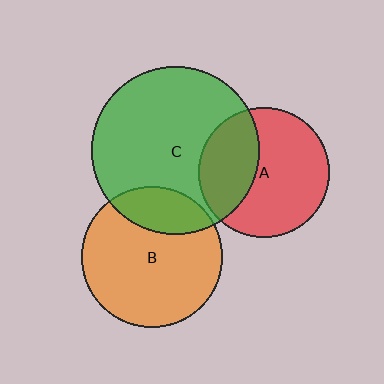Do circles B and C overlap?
Yes.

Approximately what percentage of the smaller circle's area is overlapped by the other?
Approximately 20%.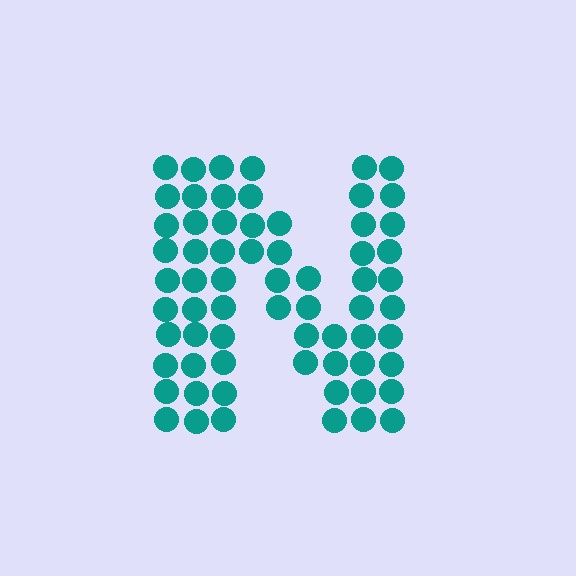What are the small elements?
The small elements are circles.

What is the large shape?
The large shape is the letter N.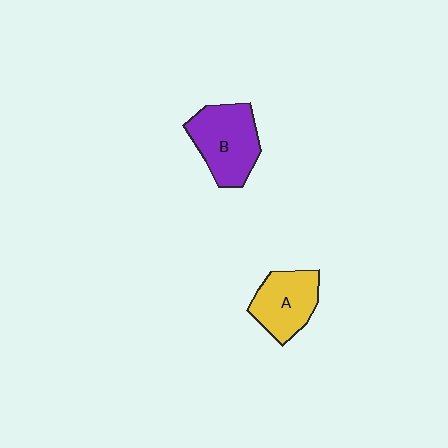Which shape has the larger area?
Shape B (purple).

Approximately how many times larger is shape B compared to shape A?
Approximately 1.2 times.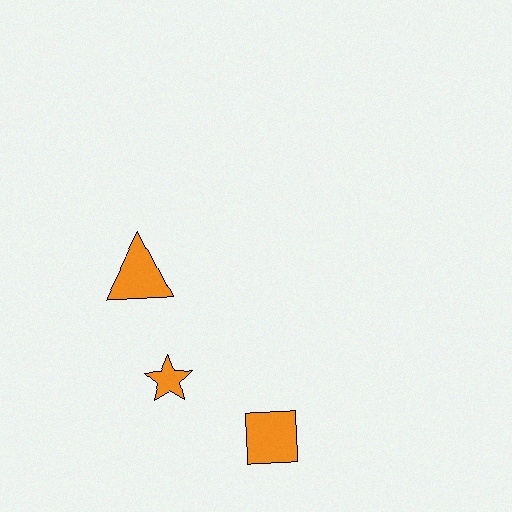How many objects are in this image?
There are 3 objects.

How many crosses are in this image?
There are no crosses.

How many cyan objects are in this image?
There are no cyan objects.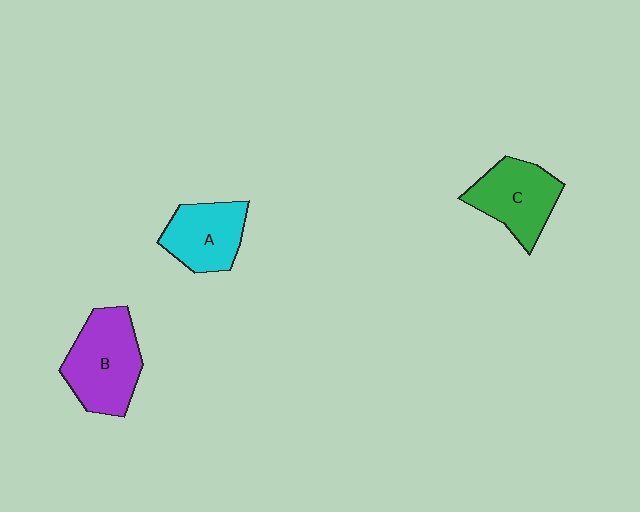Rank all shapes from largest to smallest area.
From largest to smallest: B (purple), C (green), A (cyan).